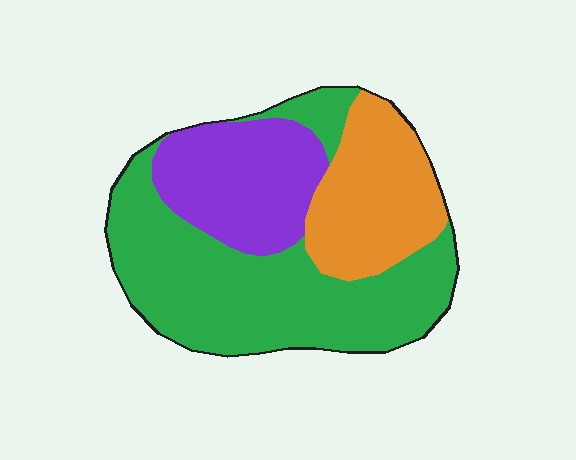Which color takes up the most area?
Green, at roughly 50%.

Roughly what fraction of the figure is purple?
Purple covers 24% of the figure.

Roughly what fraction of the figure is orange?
Orange takes up less than a quarter of the figure.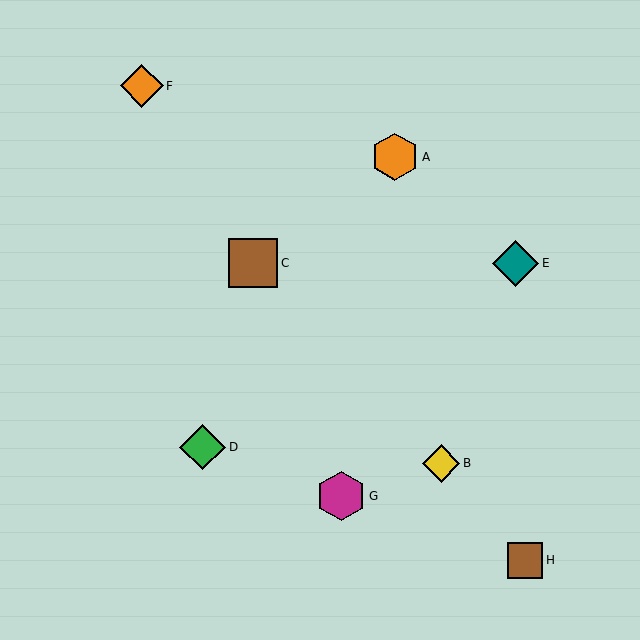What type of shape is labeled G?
Shape G is a magenta hexagon.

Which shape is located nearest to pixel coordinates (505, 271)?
The teal diamond (labeled E) at (516, 263) is nearest to that location.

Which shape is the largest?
The magenta hexagon (labeled G) is the largest.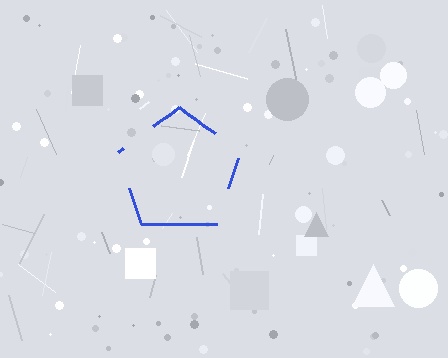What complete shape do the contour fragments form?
The contour fragments form a pentagon.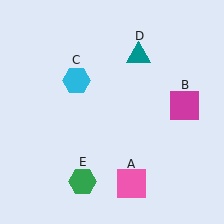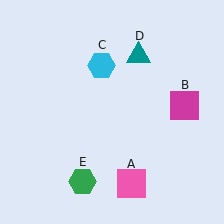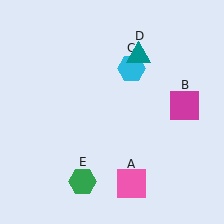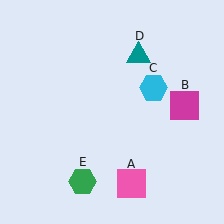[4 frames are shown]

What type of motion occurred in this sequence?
The cyan hexagon (object C) rotated clockwise around the center of the scene.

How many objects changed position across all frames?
1 object changed position: cyan hexagon (object C).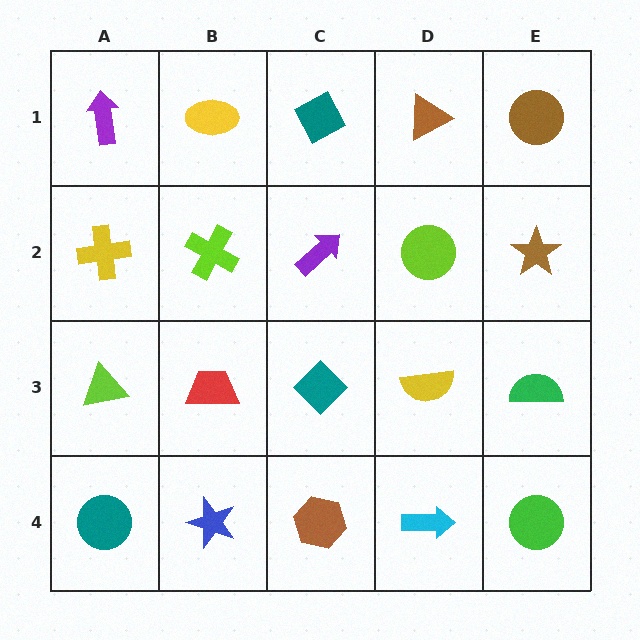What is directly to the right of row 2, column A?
A lime cross.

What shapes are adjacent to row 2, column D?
A brown triangle (row 1, column D), a yellow semicircle (row 3, column D), a purple arrow (row 2, column C), a brown star (row 2, column E).